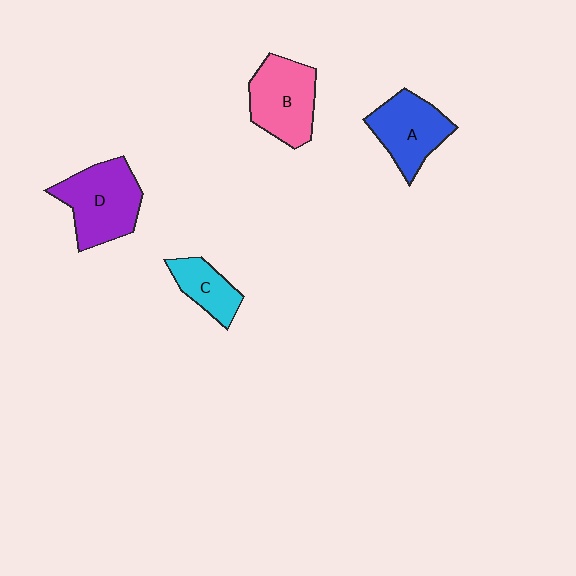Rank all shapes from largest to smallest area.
From largest to smallest: D (purple), B (pink), A (blue), C (cyan).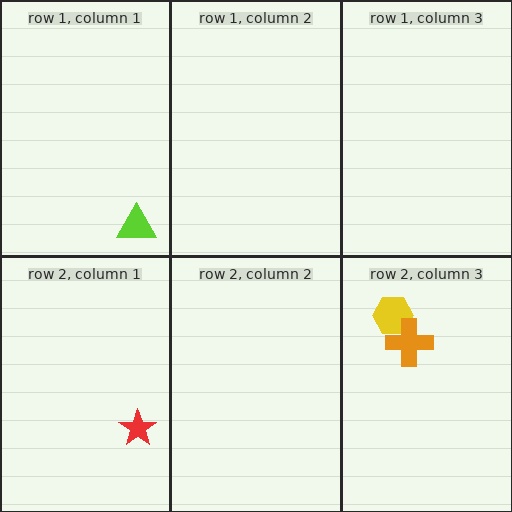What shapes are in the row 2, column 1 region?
The red star.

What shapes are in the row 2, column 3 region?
The yellow hexagon, the orange cross.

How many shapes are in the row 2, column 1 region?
1.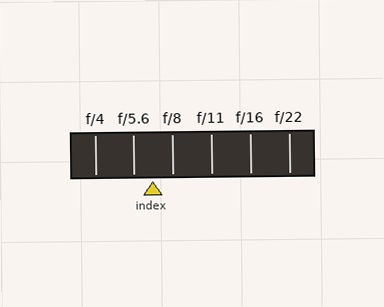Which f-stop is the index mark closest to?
The index mark is closest to f/5.6.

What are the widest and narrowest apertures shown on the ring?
The widest aperture shown is f/4 and the narrowest is f/22.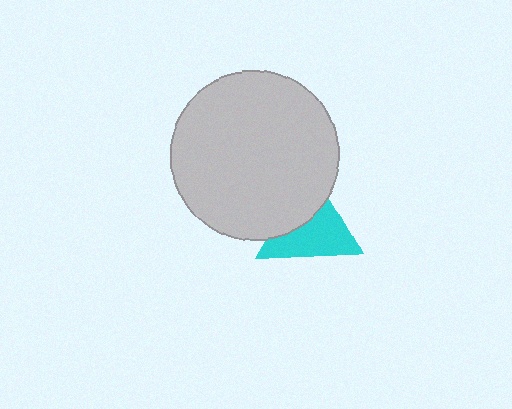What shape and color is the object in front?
The object in front is a light gray circle.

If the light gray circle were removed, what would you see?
You would see the complete cyan triangle.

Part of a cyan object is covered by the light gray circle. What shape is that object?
It is a triangle.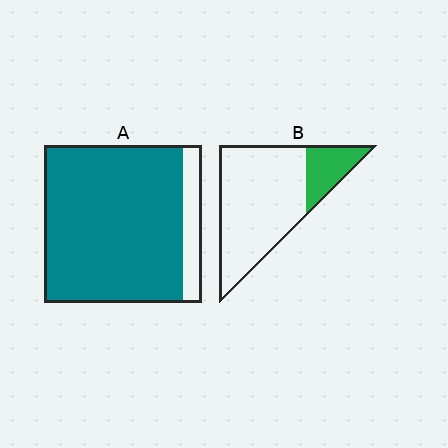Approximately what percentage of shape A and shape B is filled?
A is approximately 90% and B is approximately 20%.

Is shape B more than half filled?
No.